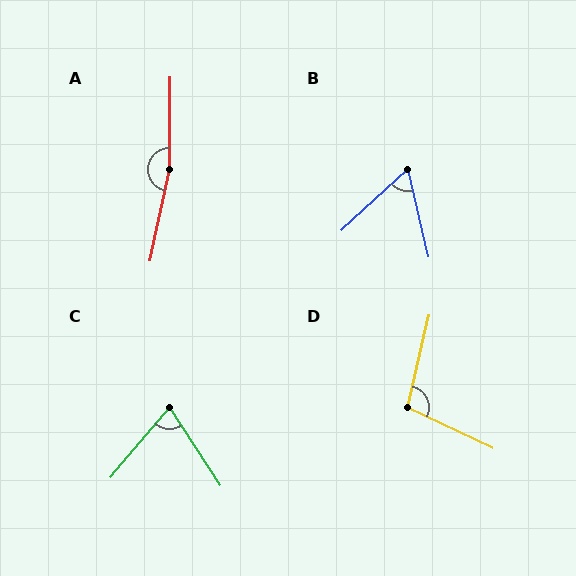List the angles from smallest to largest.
B (60°), C (73°), D (103°), A (168°).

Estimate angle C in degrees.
Approximately 73 degrees.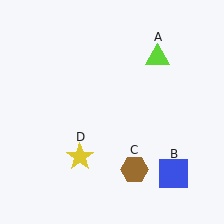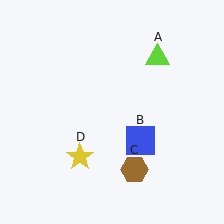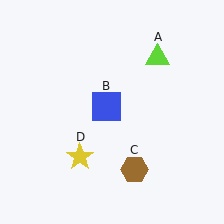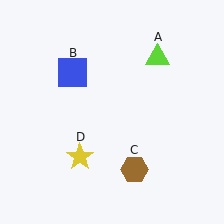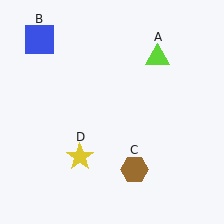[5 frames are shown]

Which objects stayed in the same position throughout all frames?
Lime triangle (object A) and brown hexagon (object C) and yellow star (object D) remained stationary.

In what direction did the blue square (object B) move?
The blue square (object B) moved up and to the left.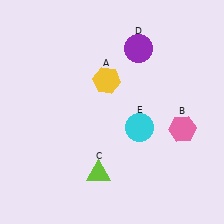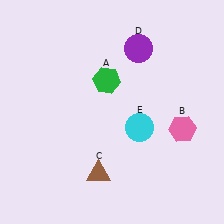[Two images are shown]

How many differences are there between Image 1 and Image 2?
There are 2 differences between the two images.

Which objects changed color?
A changed from yellow to green. C changed from lime to brown.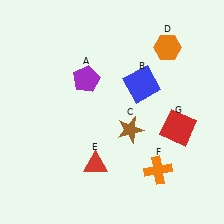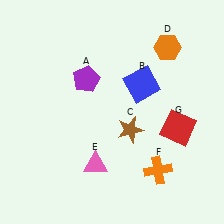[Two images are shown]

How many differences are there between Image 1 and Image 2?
There is 1 difference between the two images.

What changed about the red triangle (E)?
In Image 1, E is red. In Image 2, it changed to pink.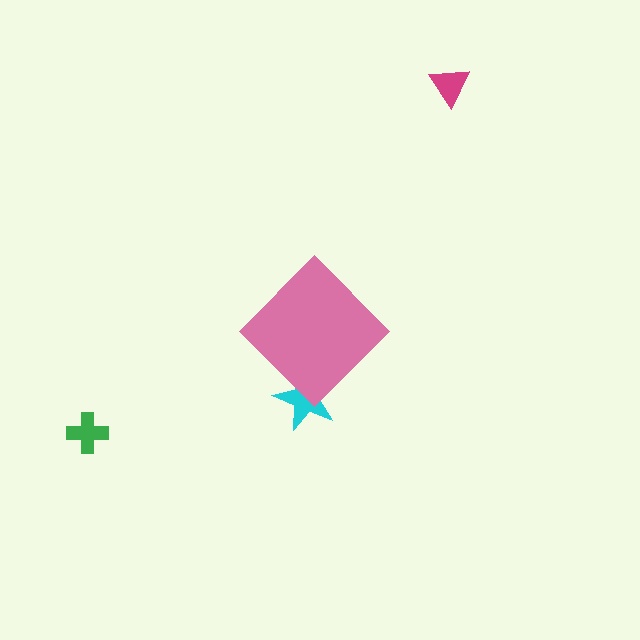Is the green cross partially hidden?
No, the green cross is fully visible.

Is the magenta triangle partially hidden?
No, the magenta triangle is fully visible.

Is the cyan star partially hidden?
Yes, the cyan star is partially hidden behind the pink diamond.